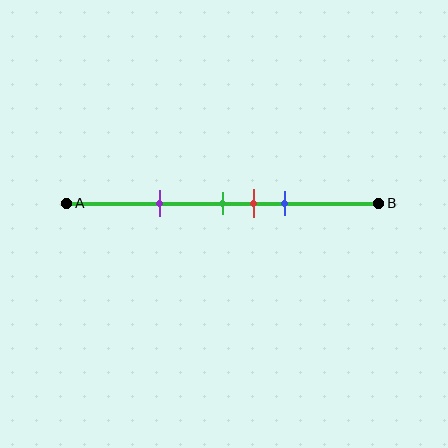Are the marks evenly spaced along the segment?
No, the marks are not evenly spaced.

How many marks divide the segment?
There are 4 marks dividing the segment.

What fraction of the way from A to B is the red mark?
The red mark is approximately 60% (0.6) of the way from A to B.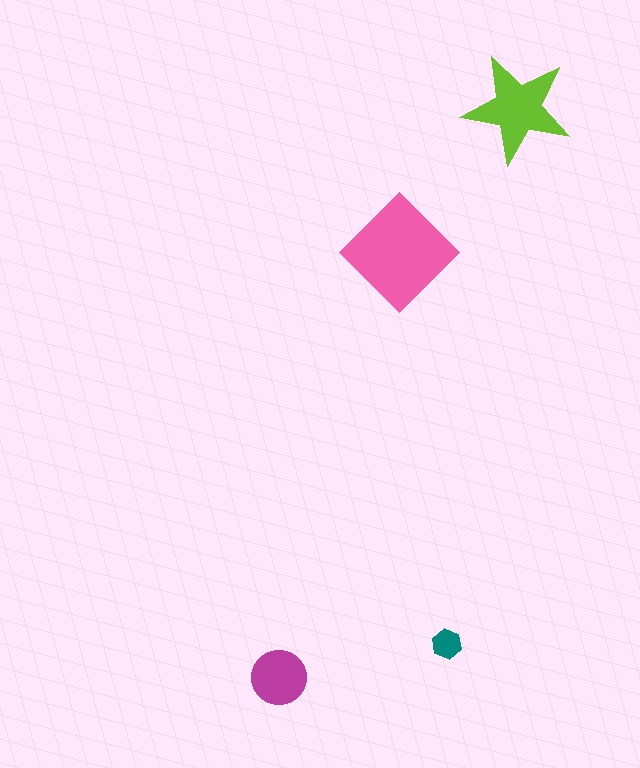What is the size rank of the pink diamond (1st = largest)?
1st.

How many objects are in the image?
There are 4 objects in the image.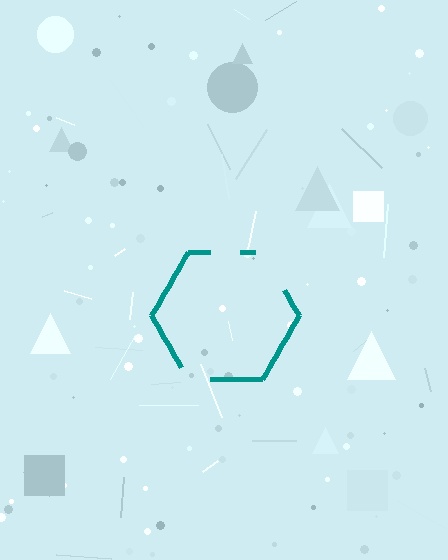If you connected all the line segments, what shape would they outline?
They would outline a hexagon.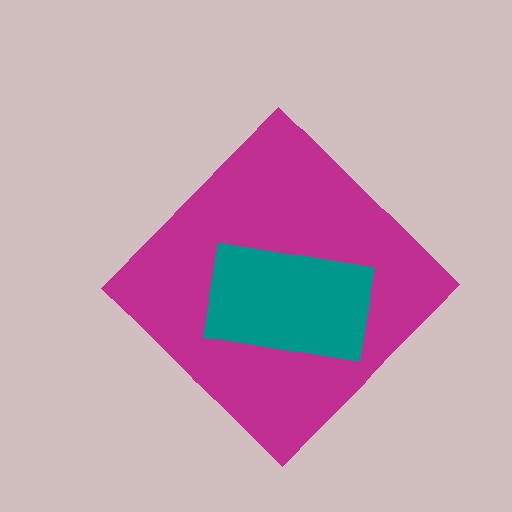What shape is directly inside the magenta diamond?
The teal rectangle.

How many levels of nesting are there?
2.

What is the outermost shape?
The magenta diamond.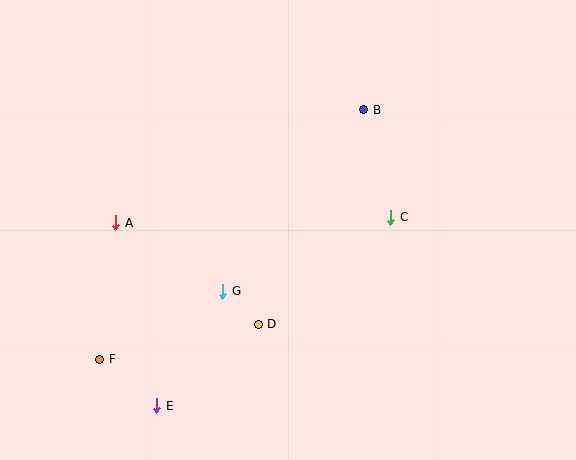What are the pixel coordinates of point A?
Point A is at (116, 223).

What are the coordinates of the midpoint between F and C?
The midpoint between F and C is at (245, 288).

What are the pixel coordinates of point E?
Point E is at (157, 406).